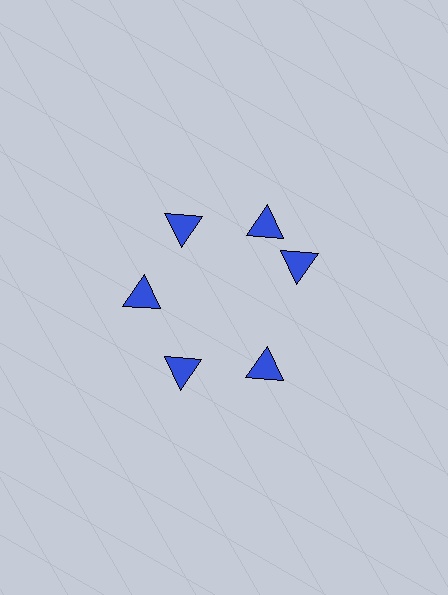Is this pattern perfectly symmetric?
No. The 6 blue triangles are arranged in a ring, but one element near the 3 o'clock position is rotated out of alignment along the ring, breaking the 6-fold rotational symmetry.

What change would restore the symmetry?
The symmetry would be restored by rotating it back into even spacing with its neighbors so that all 6 triangles sit at equal angles and equal distance from the center.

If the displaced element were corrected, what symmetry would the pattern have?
It would have 6-fold rotational symmetry — the pattern would map onto itself every 60 degrees.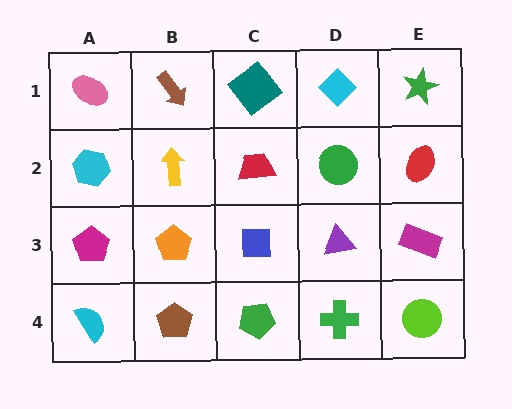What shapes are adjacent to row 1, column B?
A yellow arrow (row 2, column B), a pink ellipse (row 1, column A), a teal diamond (row 1, column C).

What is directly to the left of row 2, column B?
A cyan hexagon.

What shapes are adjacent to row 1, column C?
A red trapezoid (row 2, column C), a brown arrow (row 1, column B), a cyan diamond (row 1, column D).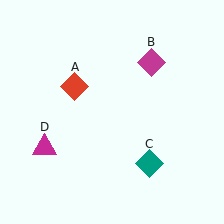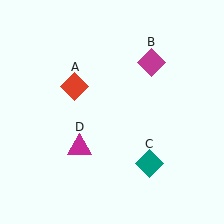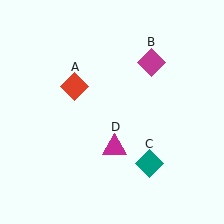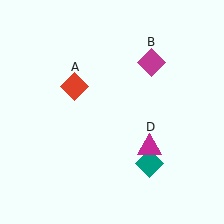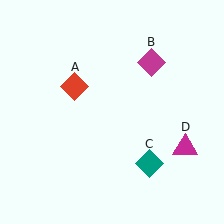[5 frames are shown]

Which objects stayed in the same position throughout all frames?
Red diamond (object A) and magenta diamond (object B) and teal diamond (object C) remained stationary.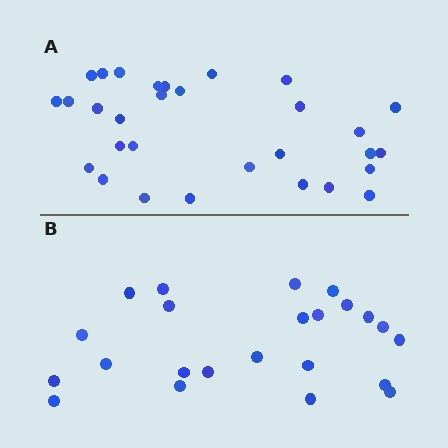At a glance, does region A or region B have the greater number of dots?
Region A (the top region) has more dots.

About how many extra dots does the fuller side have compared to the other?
Region A has roughly 8 or so more dots than region B.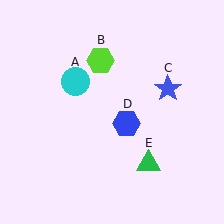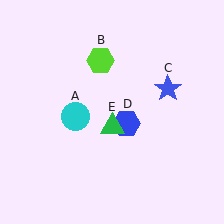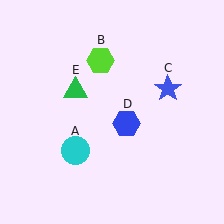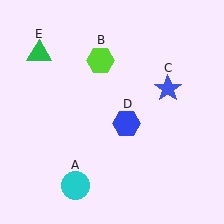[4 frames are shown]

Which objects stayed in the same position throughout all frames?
Lime hexagon (object B) and blue star (object C) and blue hexagon (object D) remained stationary.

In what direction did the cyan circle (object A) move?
The cyan circle (object A) moved down.